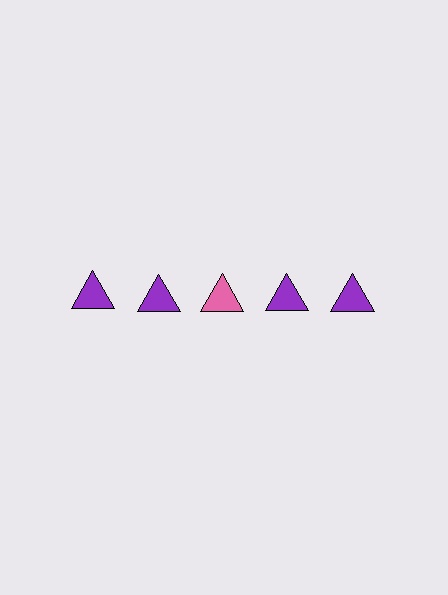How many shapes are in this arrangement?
There are 5 shapes arranged in a grid pattern.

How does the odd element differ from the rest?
It has a different color: pink instead of purple.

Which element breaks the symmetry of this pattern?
The pink triangle in the top row, center column breaks the symmetry. All other shapes are purple triangles.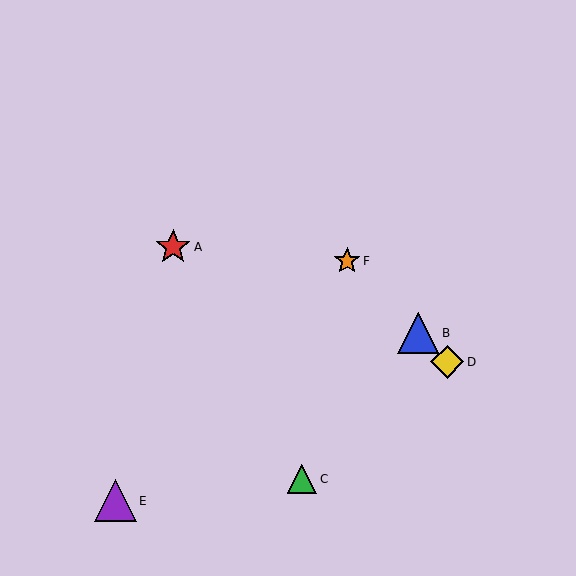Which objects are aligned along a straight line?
Objects B, D, F are aligned along a straight line.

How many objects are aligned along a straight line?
3 objects (B, D, F) are aligned along a straight line.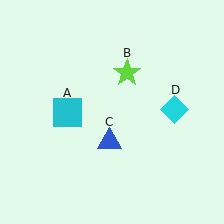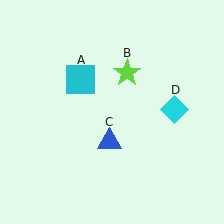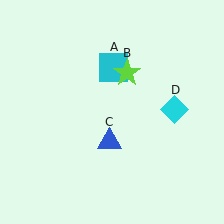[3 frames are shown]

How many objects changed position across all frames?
1 object changed position: cyan square (object A).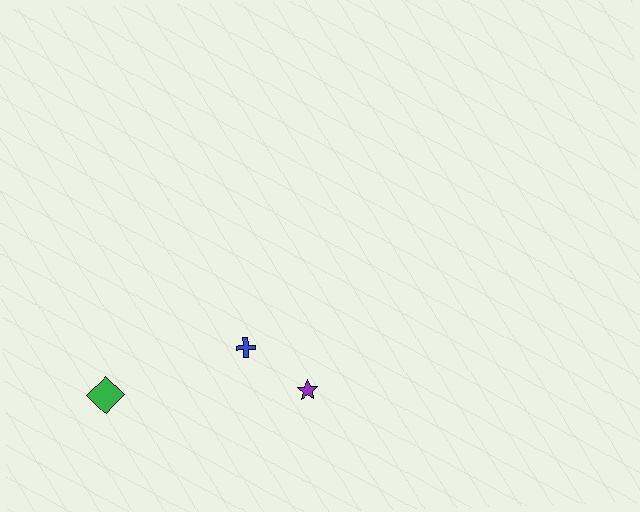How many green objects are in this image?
There is 1 green object.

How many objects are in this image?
There are 3 objects.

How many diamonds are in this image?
There is 1 diamond.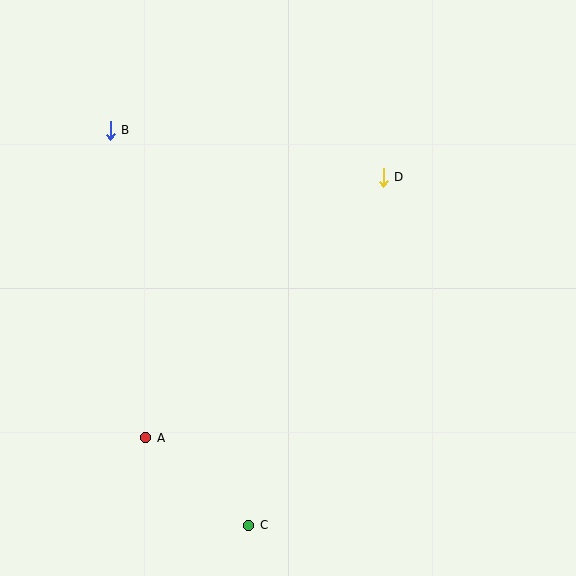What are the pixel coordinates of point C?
Point C is at (249, 525).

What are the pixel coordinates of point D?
Point D is at (383, 177).